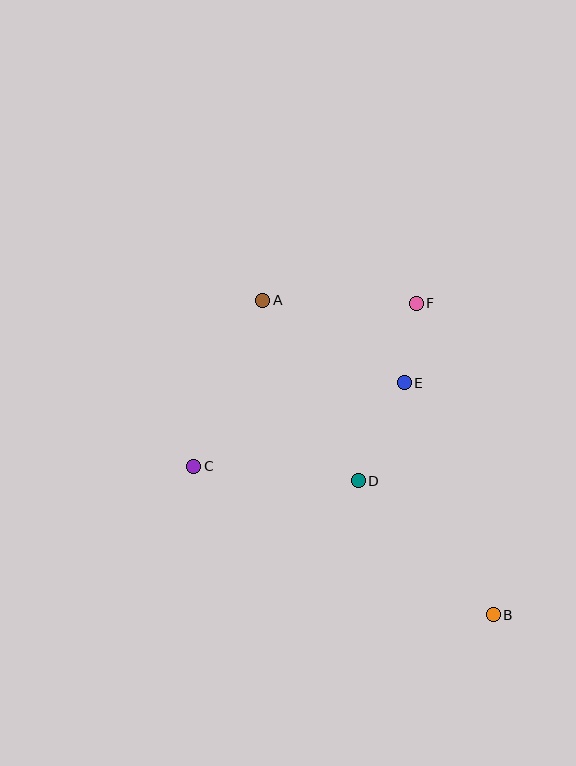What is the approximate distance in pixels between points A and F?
The distance between A and F is approximately 154 pixels.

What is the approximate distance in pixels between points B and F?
The distance between B and F is approximately 321 pixels.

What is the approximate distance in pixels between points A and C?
The distance between A and C is approximately 180 pixels.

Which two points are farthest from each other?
Points A and B are farthest from each other.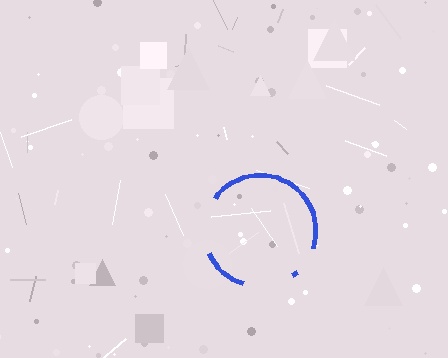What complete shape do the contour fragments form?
The contour fragments form a circle.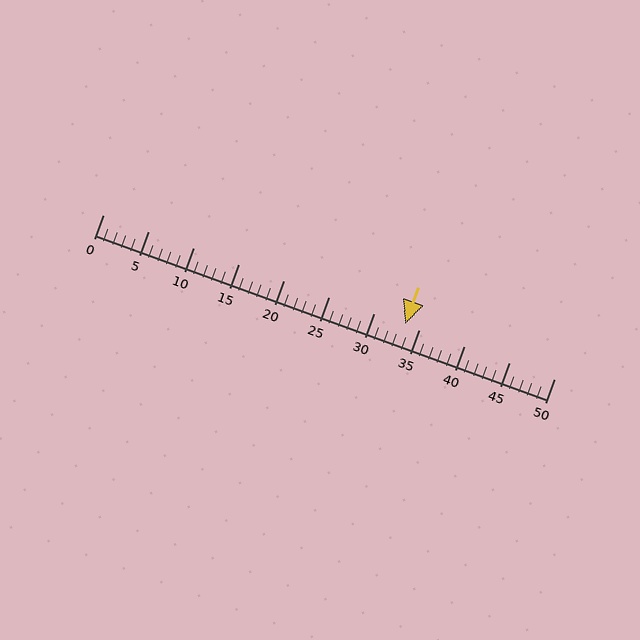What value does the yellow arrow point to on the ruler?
The yellow arrow points to approximately 34.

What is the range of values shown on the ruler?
The ruler shows values from 0 to 50.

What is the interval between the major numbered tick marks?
The major tick marks are spaced 5 units apart.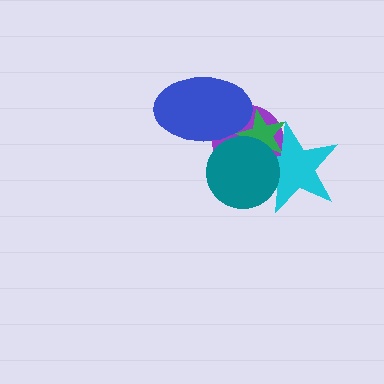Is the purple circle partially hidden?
Yes, it is partially covered by another shape.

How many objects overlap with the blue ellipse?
3 objects overlap with the blue ellipse.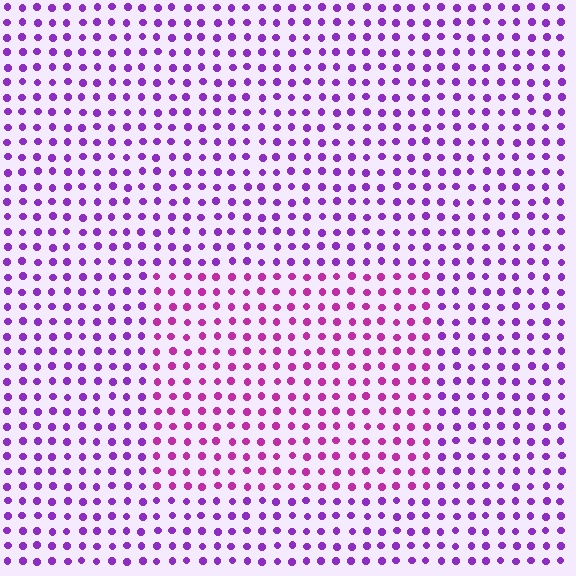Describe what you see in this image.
The image is filled with small purple elements in a uniform arrangement. A rectangle-shaped region is visible where the elements are tinted to a slightly different hue, forming a subtle color boundary.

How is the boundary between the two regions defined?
The boundary is defined purely by a slight shift in hue (about 33 degrees). Spacing, size, and orientation are identical on both sides.